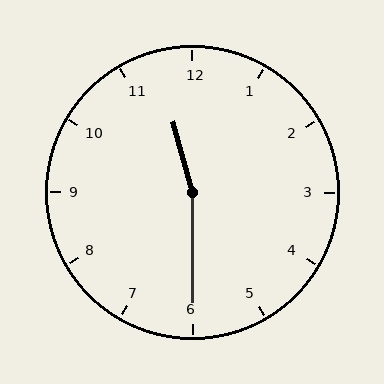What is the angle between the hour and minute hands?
Approximately 165 degrees.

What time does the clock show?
11:30.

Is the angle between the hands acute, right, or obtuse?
It is obtuse.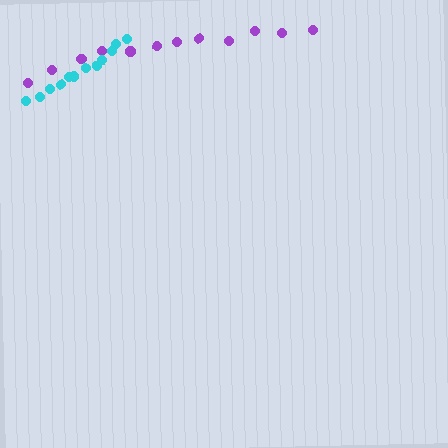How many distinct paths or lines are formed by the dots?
There are 2 distinct paths.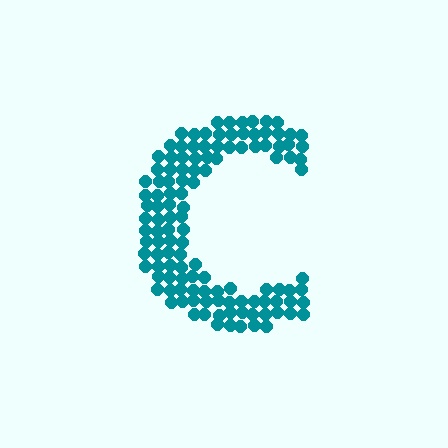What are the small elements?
The small elements are circles.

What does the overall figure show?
The overall figure shows the letter C.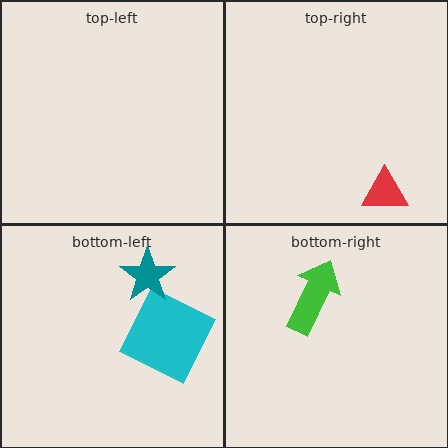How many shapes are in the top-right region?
1.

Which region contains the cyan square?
The bottom-left region.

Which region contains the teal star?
The bottom-left region.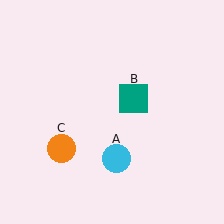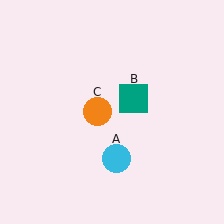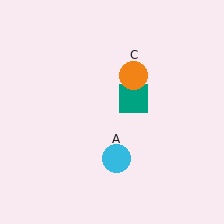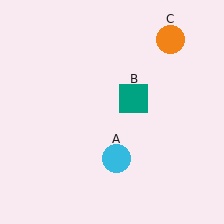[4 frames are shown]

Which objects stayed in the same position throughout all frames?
Cyan circle (object A) and teal square (object B) remained stationary.